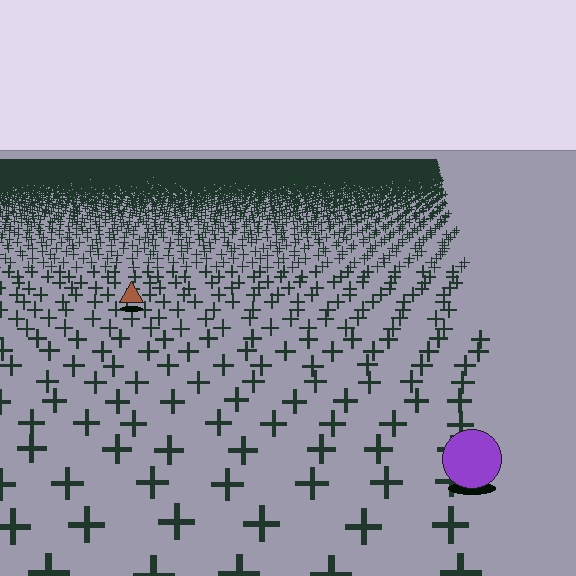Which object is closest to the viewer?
The purple circle is closest. The texture marks near it are larger and more spread out.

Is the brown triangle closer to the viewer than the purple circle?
No. The purple circle is closer — you can tell from the texture gradient: the ground texture is coarser near it.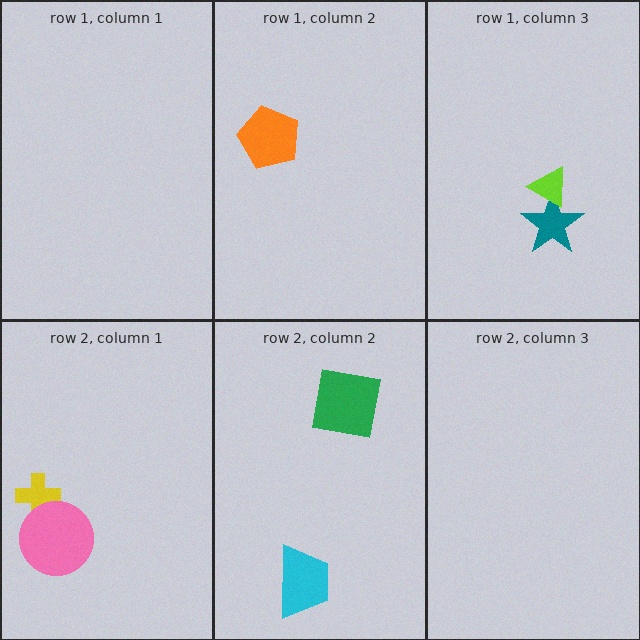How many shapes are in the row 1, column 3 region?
2.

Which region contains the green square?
The row 2, column 2 region.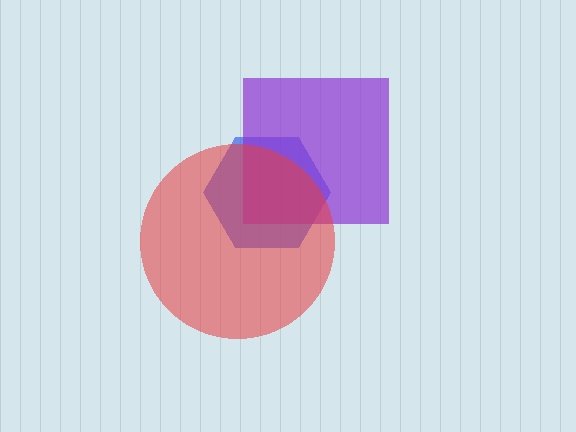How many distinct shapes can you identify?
There are 3 distinct shapes: a blue hexagon, a purple square, a red circle.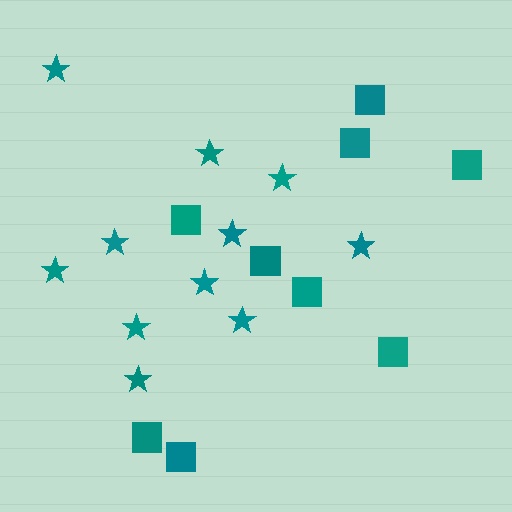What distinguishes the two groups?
There are 2 groups: one group of squares (9) and one group of stars (11).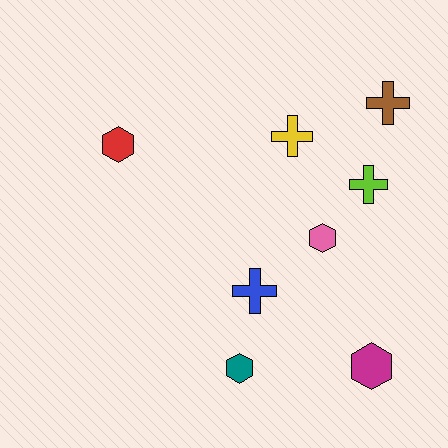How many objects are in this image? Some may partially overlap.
There are 8 objects.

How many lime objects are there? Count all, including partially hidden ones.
There is 1 lime object.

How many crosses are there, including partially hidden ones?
There are 4 crosses.